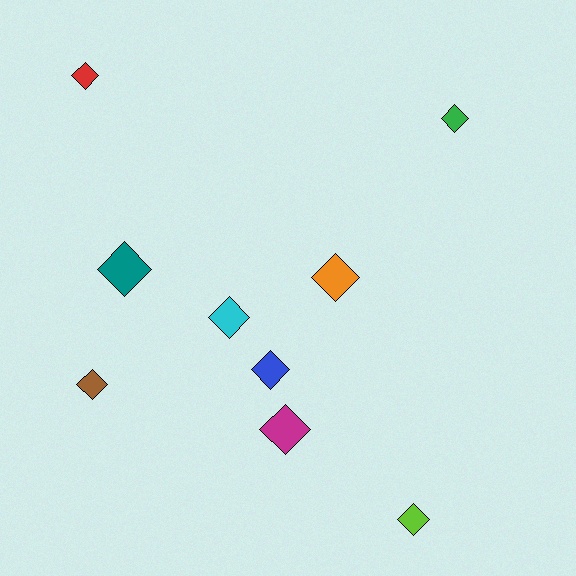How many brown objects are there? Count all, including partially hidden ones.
There is 1 brown object.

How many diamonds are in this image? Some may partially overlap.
There are 9 diamonds.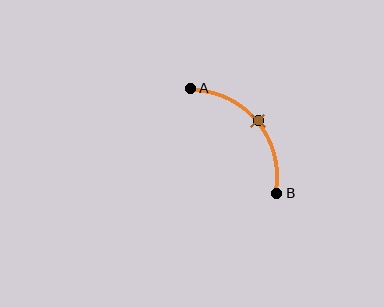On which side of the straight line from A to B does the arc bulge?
The arc bulges above and to the right of the straight line connecting A and B.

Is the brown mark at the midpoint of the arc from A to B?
Yes. The brown mark lies on the arc at equal arc-length from both A and B — it is the arc midpoint.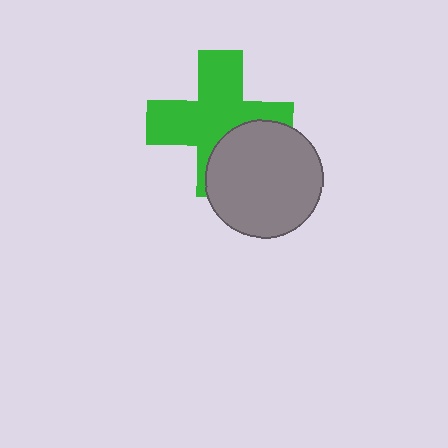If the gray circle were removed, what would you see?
You would see the complete green cross.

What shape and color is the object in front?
The object in front is a gray circle.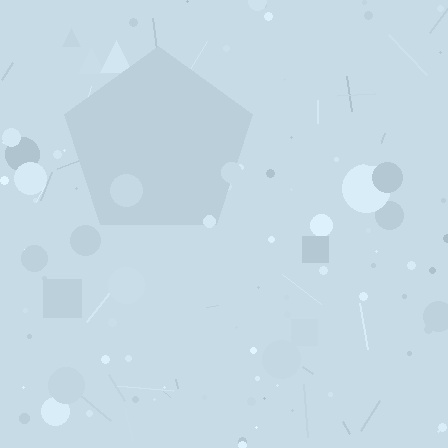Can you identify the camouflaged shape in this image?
The camouflaged shape is a pentagon.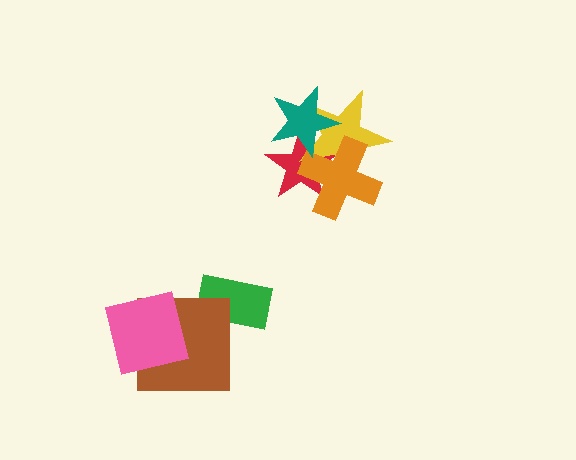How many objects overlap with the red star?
3 objects overlap with the red star.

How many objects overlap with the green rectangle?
1 object overlaps with the green rectangle.